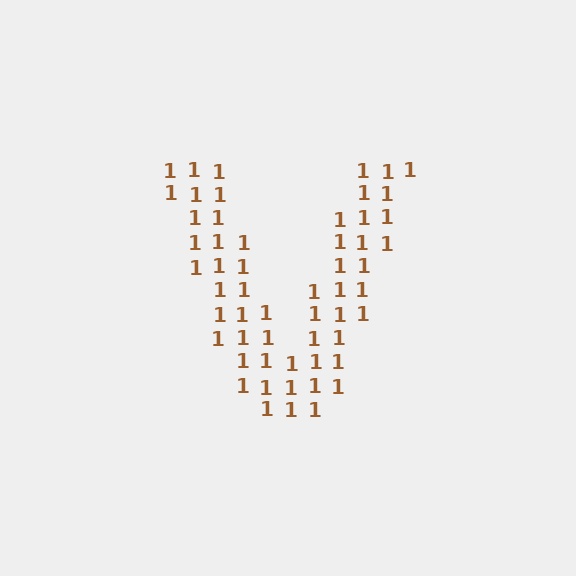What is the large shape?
The large shape is the letter V.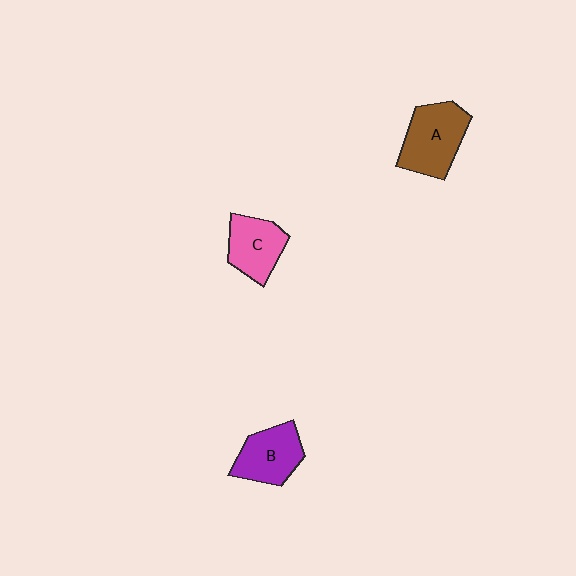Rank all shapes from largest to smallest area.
From largest to smallest: A (brown), B (purple), C (pink).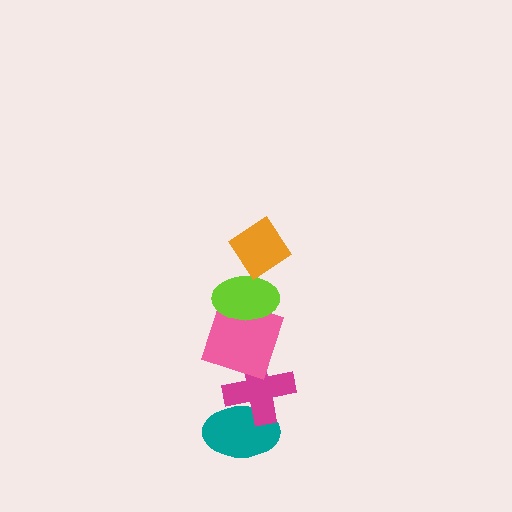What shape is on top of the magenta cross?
The pink square is on top of the magenta cross.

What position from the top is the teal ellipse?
The teal ellipse is 5th from the top.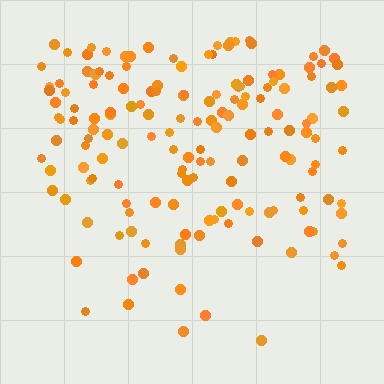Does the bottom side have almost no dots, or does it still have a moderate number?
Still a moderate number, just noticeably fewer than the top.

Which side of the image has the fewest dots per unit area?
The bottom.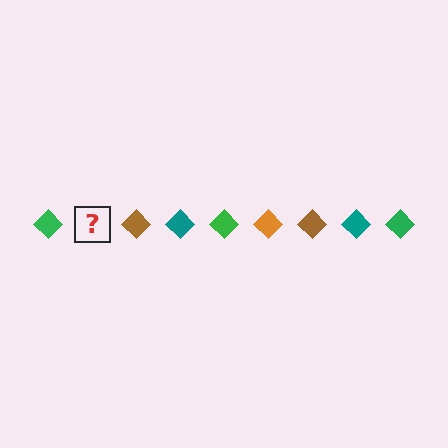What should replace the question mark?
The question mark should be replaced with an orange diamond.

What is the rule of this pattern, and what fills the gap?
The rule is that the pattern cycles through green, orange, brown, teal diamonds. The gap should be filled with an orange diamond.